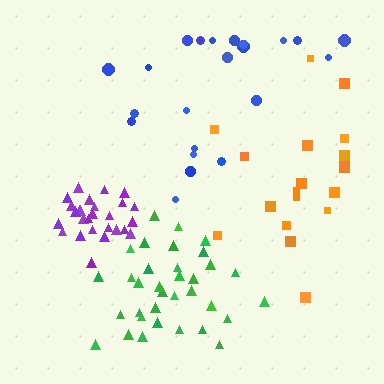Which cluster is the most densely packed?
Purple.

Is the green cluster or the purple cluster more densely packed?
Purple.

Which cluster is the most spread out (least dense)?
Blue.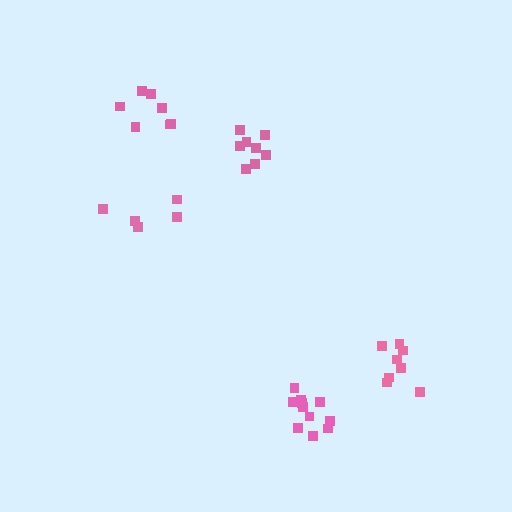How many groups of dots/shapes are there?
There are 5 groups.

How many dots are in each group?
Group 1: 7 dots, Group 2: 11 dots, Group 3: 5 dots, Group 4: 8 dots, Group 5: 8 dots (39 total).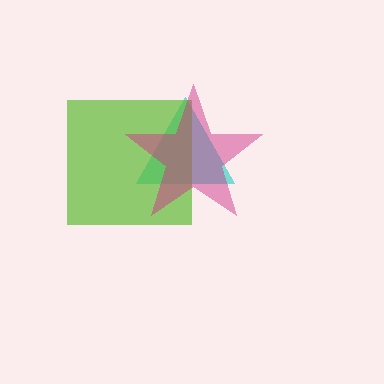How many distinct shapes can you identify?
There are 3 distinct shapes: a cyan triangle, a lime square, a magenta star.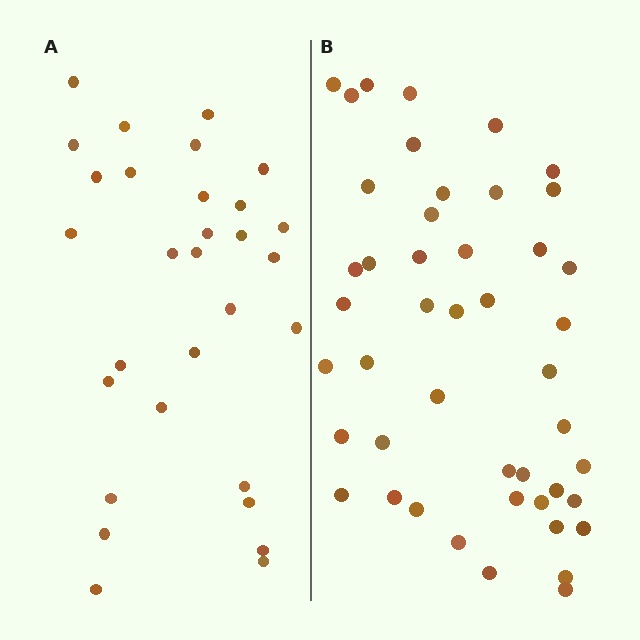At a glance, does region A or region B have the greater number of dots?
Region B (the right region) has more dots.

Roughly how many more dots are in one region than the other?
Region B has approximately 15 more dots than region A.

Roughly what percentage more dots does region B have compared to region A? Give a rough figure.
About 55% more.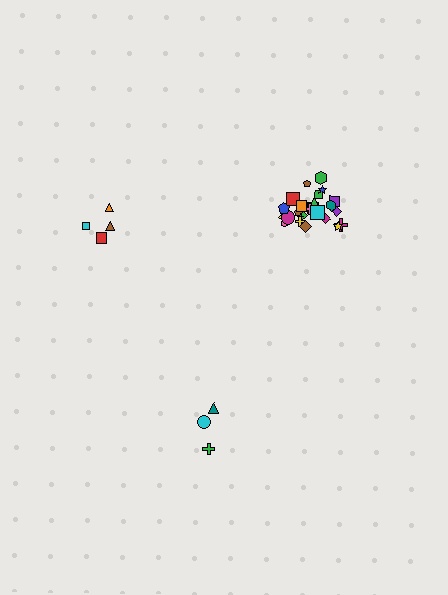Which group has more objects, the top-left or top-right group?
The top-right group.